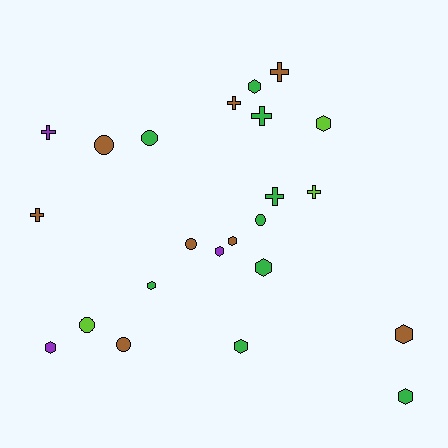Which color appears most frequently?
Green, with 9 objects.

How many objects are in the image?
There are 23 objects.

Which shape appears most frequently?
Hexagon, with 10 objects.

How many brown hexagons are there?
There are 2 brown hexagons.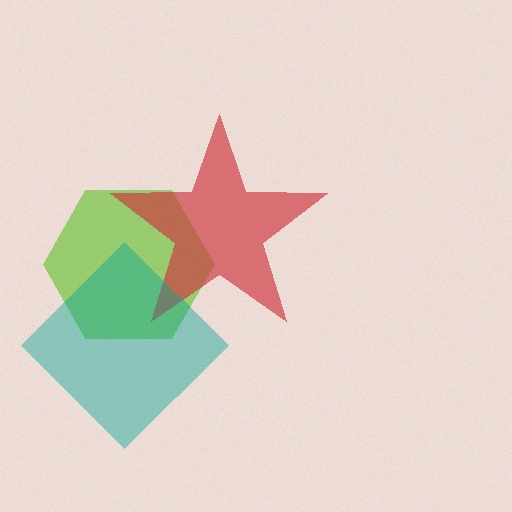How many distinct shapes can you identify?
There are 3 distinct shapes: a lime hexagon, a red star, a teal diamond.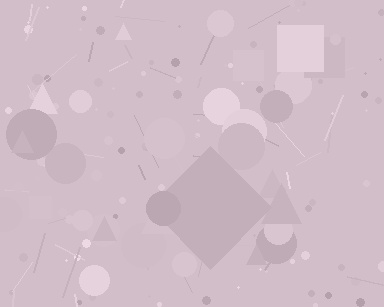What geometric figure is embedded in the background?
A diamond is embedded in the background.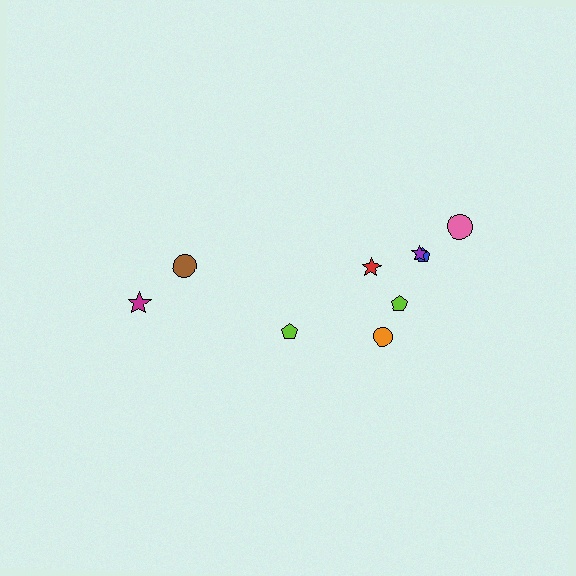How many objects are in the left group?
There are 3 objects.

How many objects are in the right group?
There are 6 objects.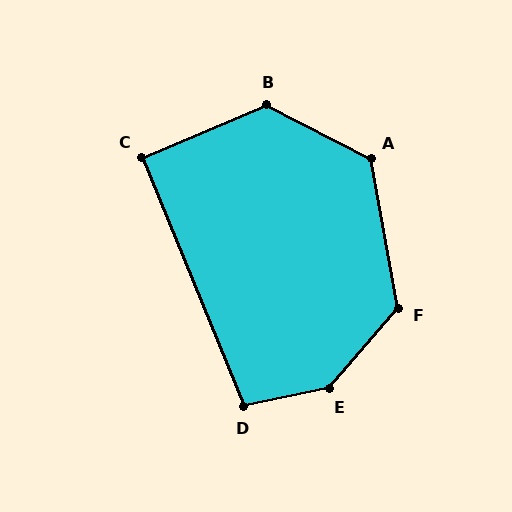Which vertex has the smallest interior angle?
C, at approximately 90 degrees.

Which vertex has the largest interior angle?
E, at approximately 143 degrees.